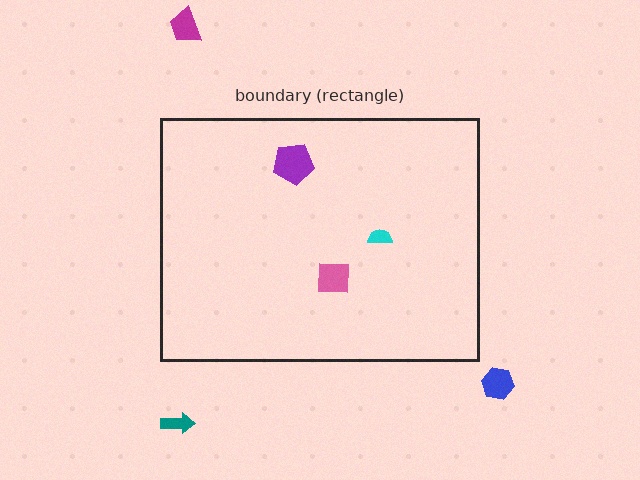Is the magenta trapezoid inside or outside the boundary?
Outside.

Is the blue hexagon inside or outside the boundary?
Outside.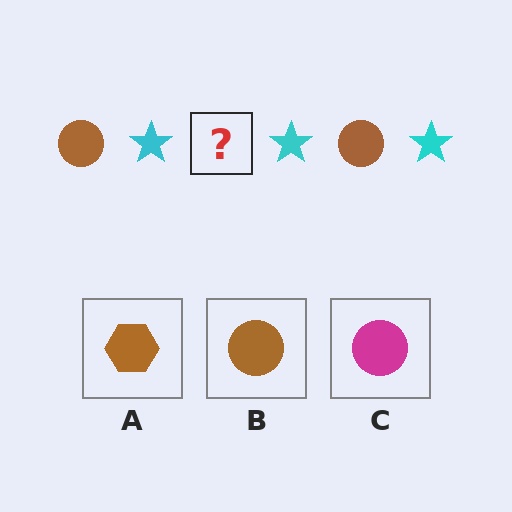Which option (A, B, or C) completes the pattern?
B.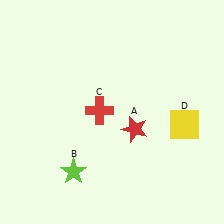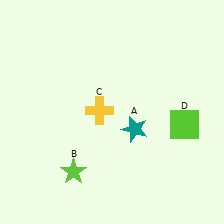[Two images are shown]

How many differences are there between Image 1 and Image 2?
There are 3 differences between the two images.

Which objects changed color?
A changed from red to teal. C changed from red to yellow. D changed from yellow to lime.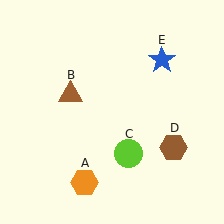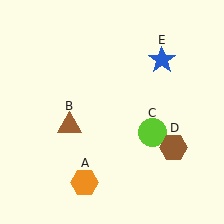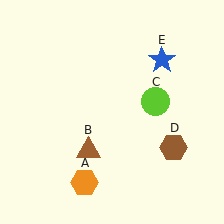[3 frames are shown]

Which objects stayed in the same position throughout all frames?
Orange hexagon (object A) and brown hexagon (object D) and blue star (object E) remained stationary.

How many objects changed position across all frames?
2 objects changed position: brown triangle (object B), lime circle (object C).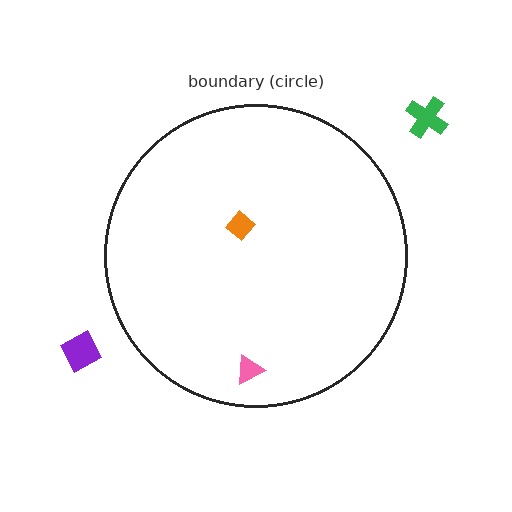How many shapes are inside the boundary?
2 inside, 2 outside.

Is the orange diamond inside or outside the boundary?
Inside.